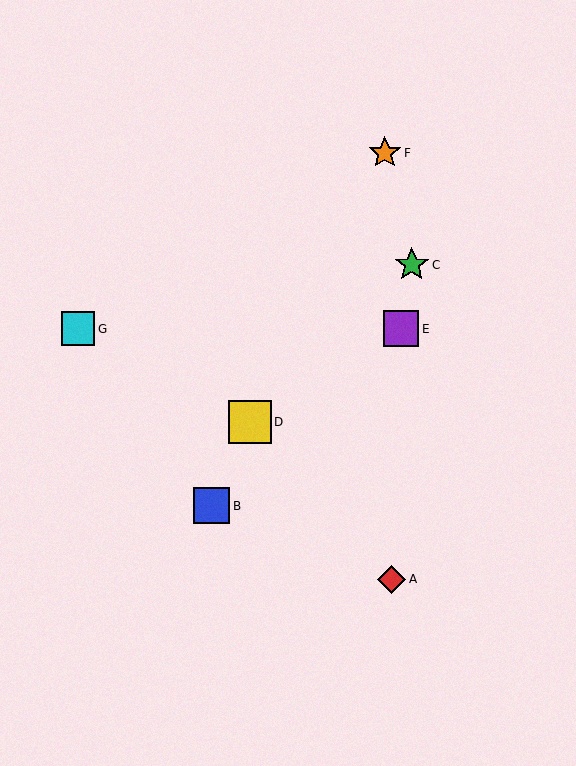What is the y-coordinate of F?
Object F is at y≈153.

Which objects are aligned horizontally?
Objects E, G are aligned horizontally.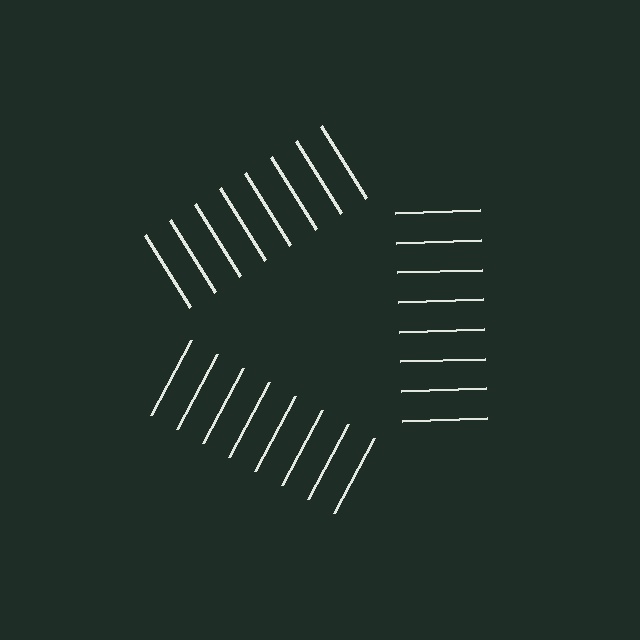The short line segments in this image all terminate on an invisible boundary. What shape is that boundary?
An illusory triangle — the line segments terminate on its edges but no continuous stroke is drawn.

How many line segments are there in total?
24 — 8 along each of the 3 edges.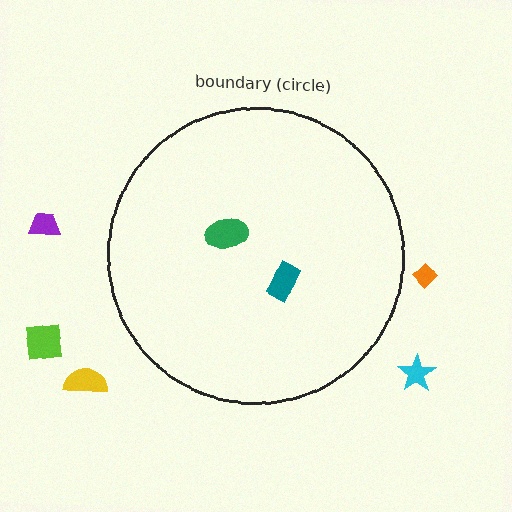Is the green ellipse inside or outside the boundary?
Inside.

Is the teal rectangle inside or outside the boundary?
Inside.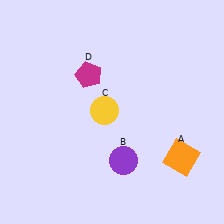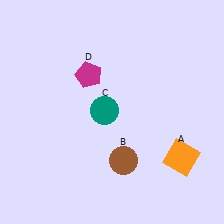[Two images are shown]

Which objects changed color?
B changed from purple to brown. C changed from yellow to teal.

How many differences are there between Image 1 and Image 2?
There are 2 differences between the two images.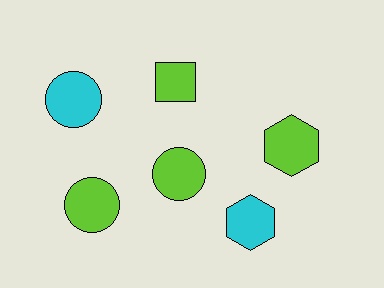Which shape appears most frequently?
Circle, with 3 objects.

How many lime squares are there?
There is 1 lime square.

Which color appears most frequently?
Lime, with 4 objects.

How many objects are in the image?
There are 6 objects.